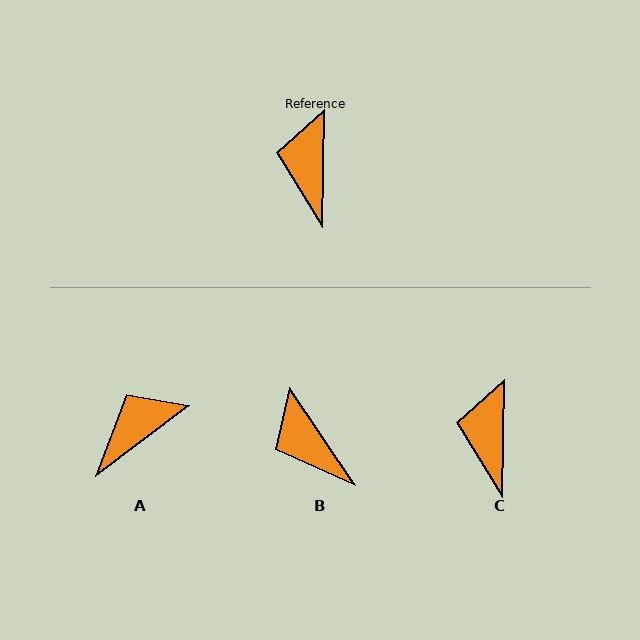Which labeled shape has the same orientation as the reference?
C.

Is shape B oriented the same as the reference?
No, it is off by about 35 degrees.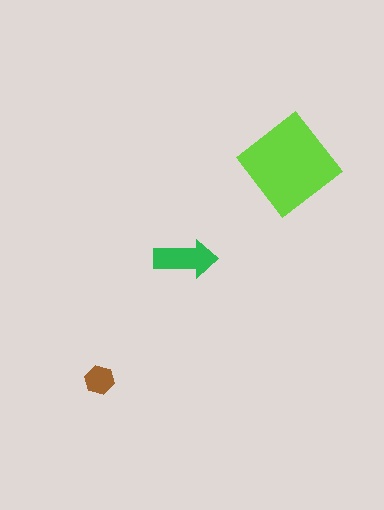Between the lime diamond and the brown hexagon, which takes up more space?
The lime diamond.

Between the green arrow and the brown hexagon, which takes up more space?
The green arrow.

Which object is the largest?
The lime diamond.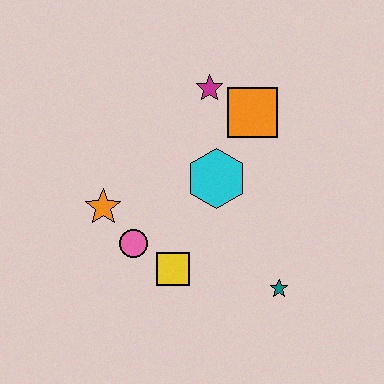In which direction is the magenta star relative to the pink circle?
The magenta star is above the pink circle.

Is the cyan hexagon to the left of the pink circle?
No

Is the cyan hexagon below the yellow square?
No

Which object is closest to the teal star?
The yellow square is closest to the teal star.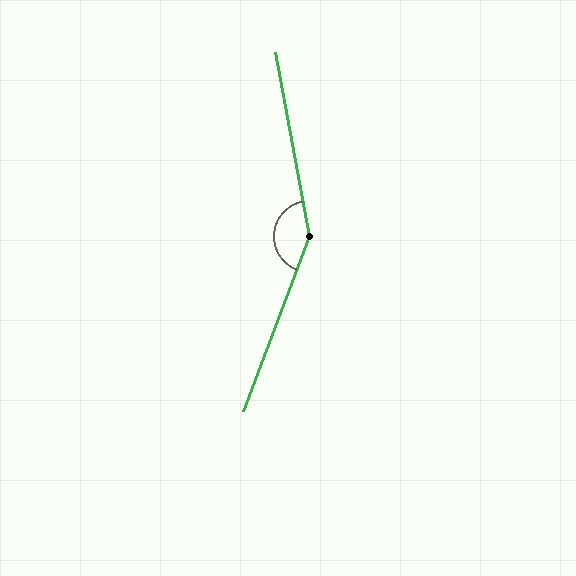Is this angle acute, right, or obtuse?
It is obtuse.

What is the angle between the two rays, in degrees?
Approximately 149 degrees.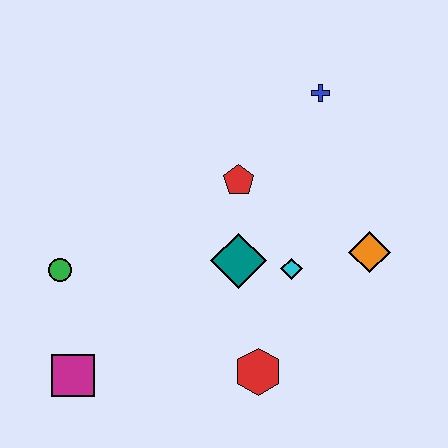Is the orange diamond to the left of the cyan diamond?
No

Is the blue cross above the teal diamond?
Yes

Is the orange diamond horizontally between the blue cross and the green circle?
No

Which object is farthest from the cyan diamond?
The magenta square is farthest from the cyan diamond.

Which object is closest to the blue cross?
The red pentagon is closest to the blue cross.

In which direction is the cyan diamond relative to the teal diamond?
The cyan diamond is to the right of the teal diamond.